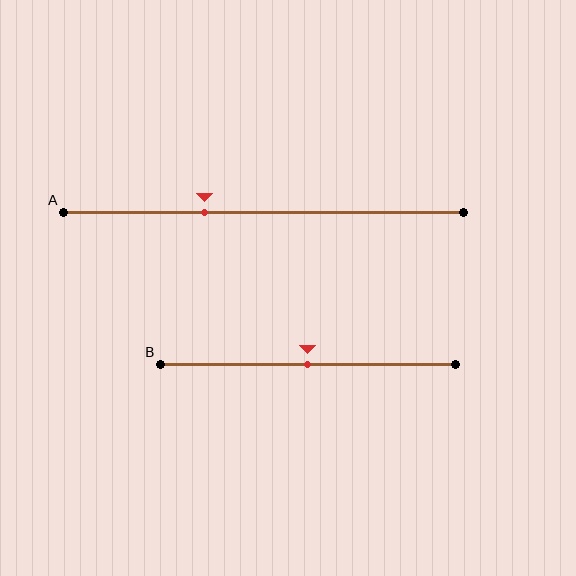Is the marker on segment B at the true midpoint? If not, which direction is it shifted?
Yes, the marker on segment B is at the true midpoint.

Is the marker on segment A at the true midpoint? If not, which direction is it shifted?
No, the marker on segment A is shifted to the left by about 15% of the segment length.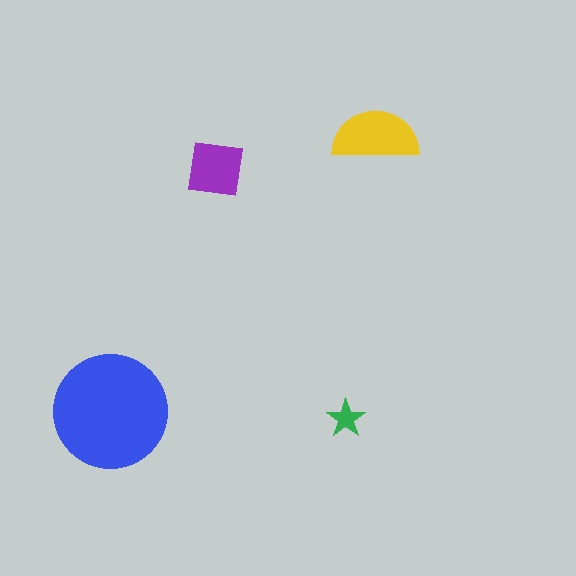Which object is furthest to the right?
The yellow semicircle is rightmost.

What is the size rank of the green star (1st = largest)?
4th.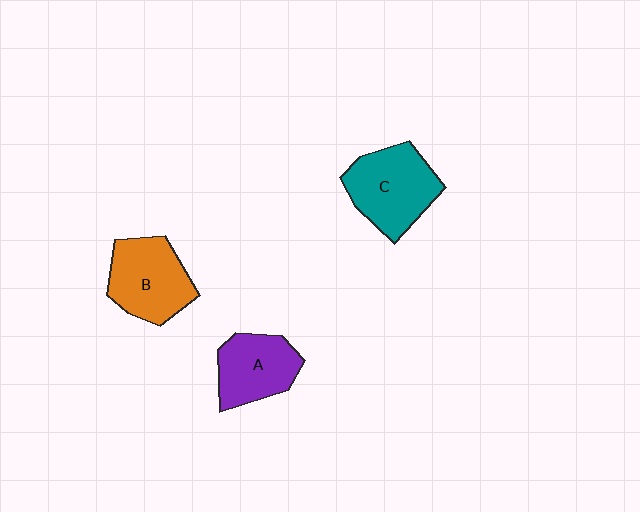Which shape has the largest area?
Shape C (teal).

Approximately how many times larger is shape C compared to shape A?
Approximately 1.2 times.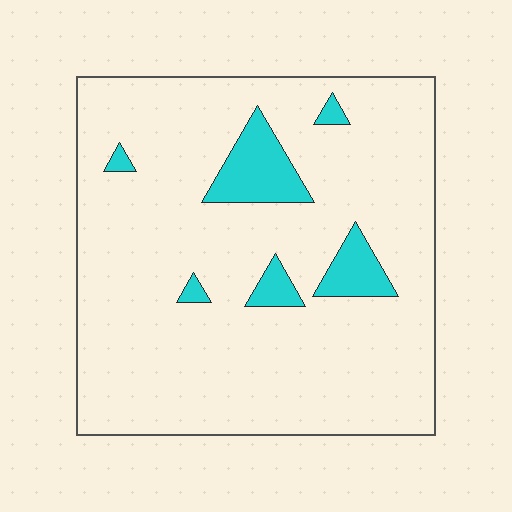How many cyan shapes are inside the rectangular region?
6.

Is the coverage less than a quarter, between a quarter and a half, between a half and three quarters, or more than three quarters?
Less than a quarter.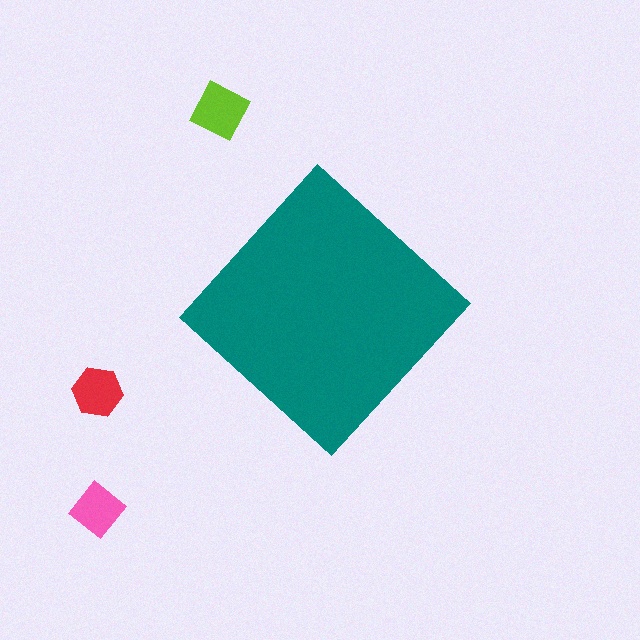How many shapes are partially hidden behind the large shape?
0 shapes are partially hidden.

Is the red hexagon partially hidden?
No, the red hexagon is fully visible.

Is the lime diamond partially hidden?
No, the lime diamond is fully visible.